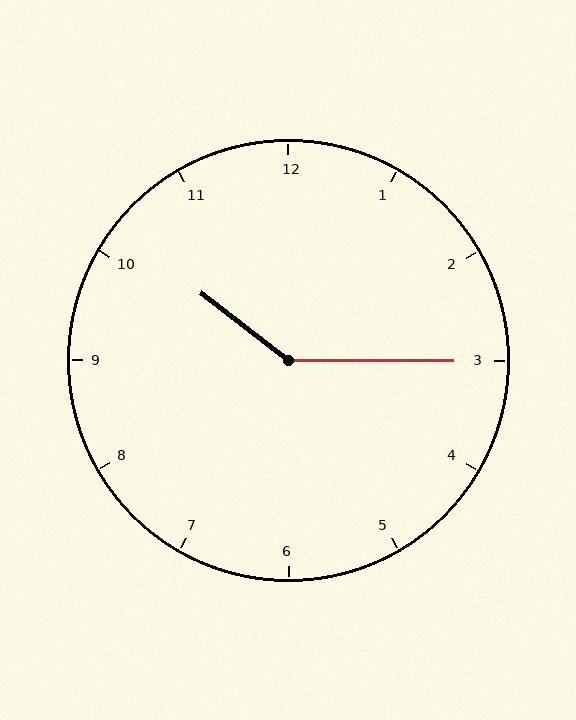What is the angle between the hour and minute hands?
Approximately 142 degrees.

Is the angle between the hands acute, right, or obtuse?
It is obtuse.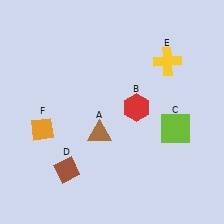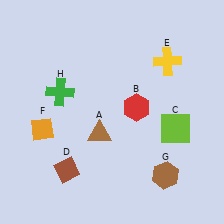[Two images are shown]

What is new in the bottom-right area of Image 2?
A brown hexagon (G) was added in the bottom-right area of Image 2.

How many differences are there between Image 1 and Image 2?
There are 2 differences between the two images.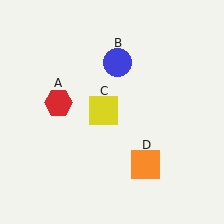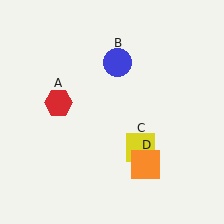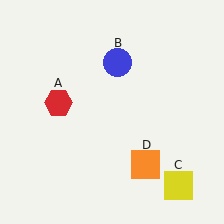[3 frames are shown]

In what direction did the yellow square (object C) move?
The yellow square (object C) moved down and to the right.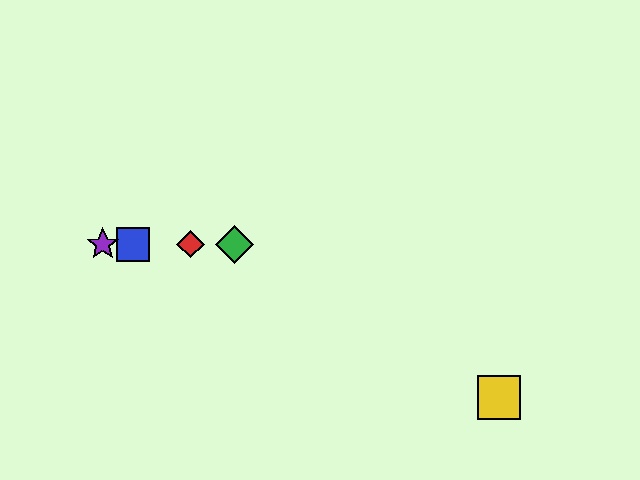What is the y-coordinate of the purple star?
The purple star is at y≈244.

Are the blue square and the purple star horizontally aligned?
Yes, both are at y≈244.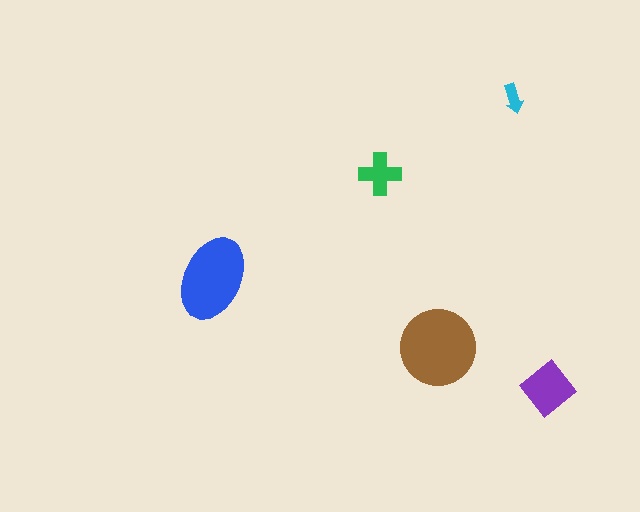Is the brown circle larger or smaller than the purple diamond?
Larger.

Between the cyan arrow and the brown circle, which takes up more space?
The brown circle.